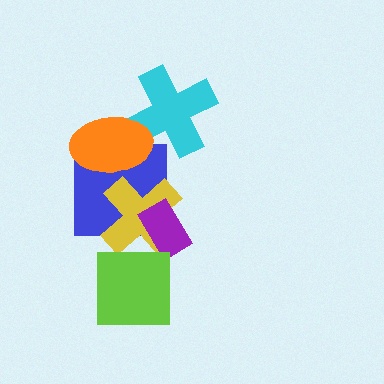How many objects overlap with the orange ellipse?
2 objects overlap with the orange ellipse.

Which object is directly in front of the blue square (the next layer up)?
The yellow cross is directly in front of the blue square.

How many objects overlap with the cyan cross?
1 object overlaps with the cyan cross.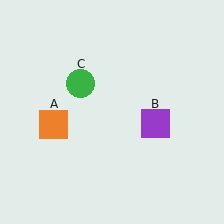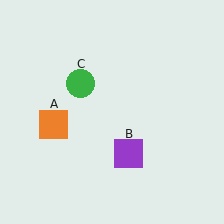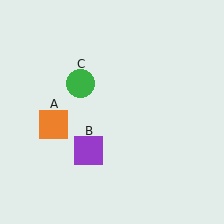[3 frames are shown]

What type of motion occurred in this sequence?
The purple square (object B) rotated clockwise around the center of the scene.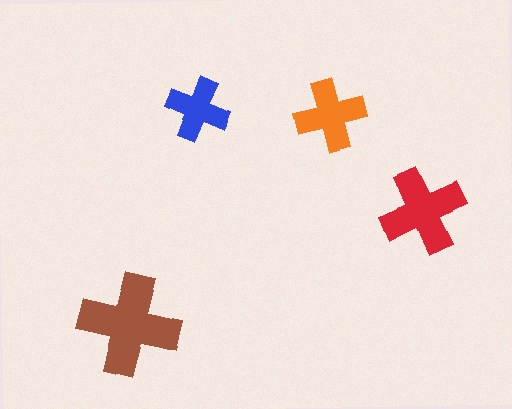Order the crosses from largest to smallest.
the brown one, the red one, the orange one, the blue one.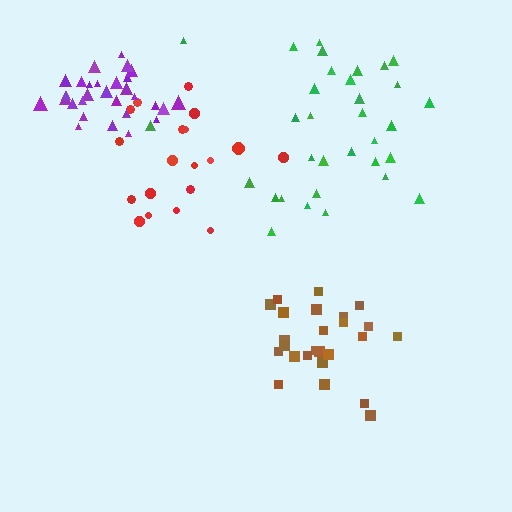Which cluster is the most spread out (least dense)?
Green.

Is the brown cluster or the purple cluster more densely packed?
Purple.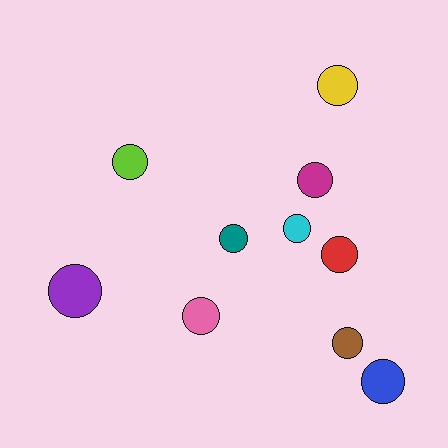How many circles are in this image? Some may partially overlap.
There are 10 circles.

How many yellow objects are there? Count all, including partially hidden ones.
There is 1 yellow object.